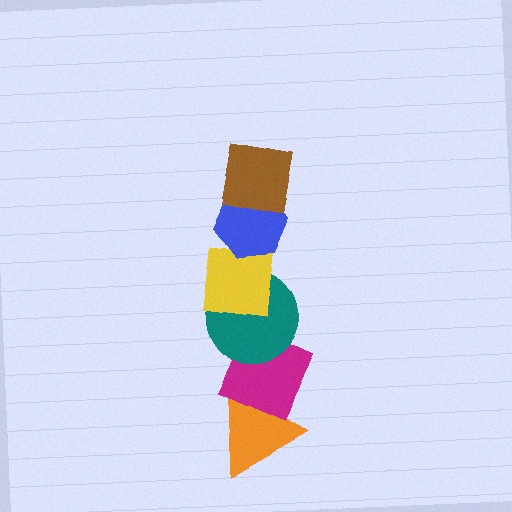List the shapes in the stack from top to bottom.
From top to bottom: the brown square, the blue hexagon, the yellow square, the teal circle, the magenta diamond, the orange triangle.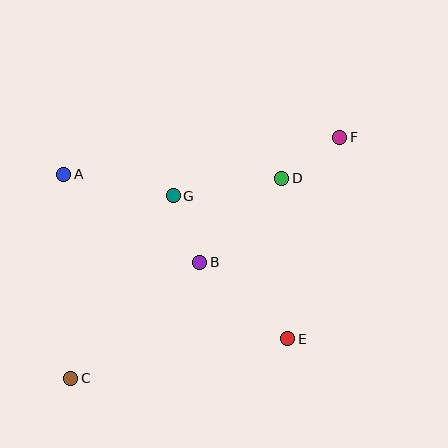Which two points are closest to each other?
Points D and F are closest to each other.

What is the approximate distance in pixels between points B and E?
The distance between B and E is approximately 117 pixels.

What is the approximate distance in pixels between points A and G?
The distance between A and G is approximately 112 pixels.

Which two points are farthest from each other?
Points C and F are farthest from each other.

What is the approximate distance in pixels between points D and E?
The distance between D and E is approximately 161 pixels.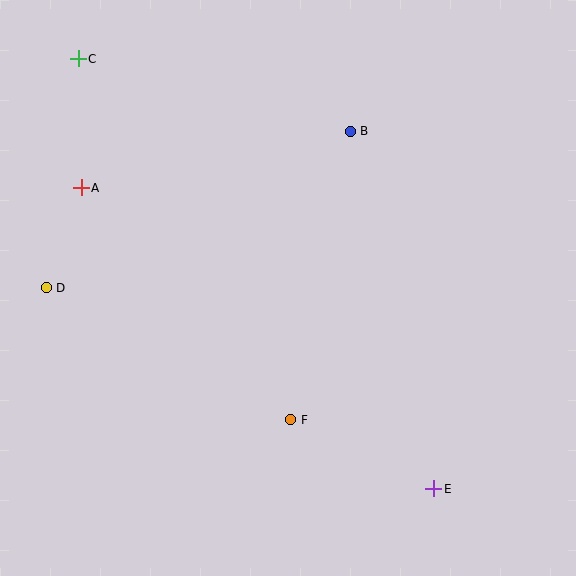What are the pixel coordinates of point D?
Point D is at (46, 288).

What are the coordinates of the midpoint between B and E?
The midpoint between B and E is at (392, 310).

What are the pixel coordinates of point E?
Point E is at (434, 489).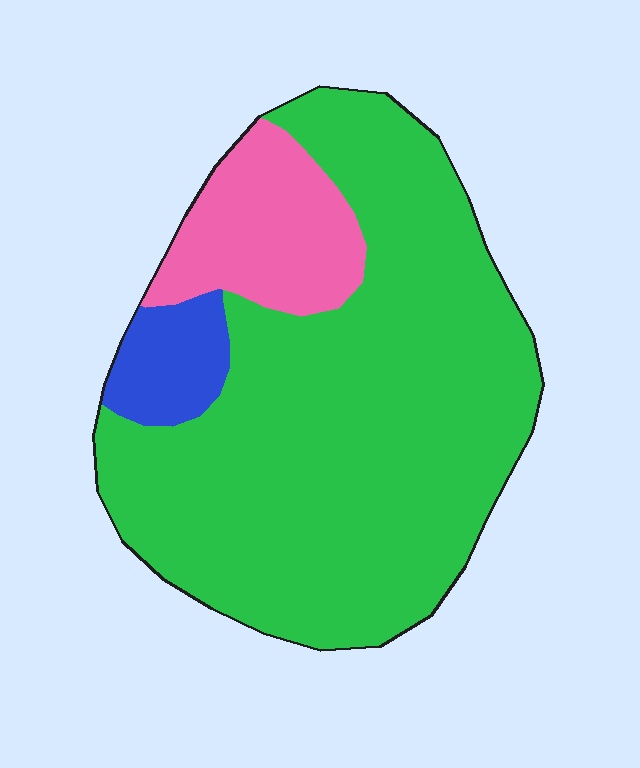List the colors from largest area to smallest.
From largest to smallest: green, pink, blue.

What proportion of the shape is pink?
Pink covers roughly 15% of the shape.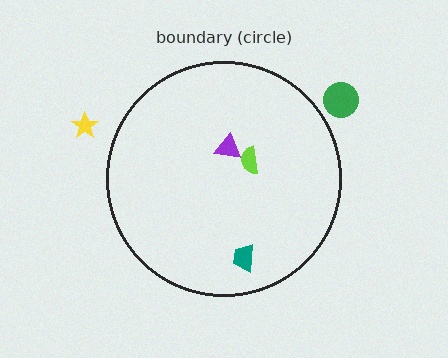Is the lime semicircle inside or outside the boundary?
Inside.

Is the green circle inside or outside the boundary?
Outside.